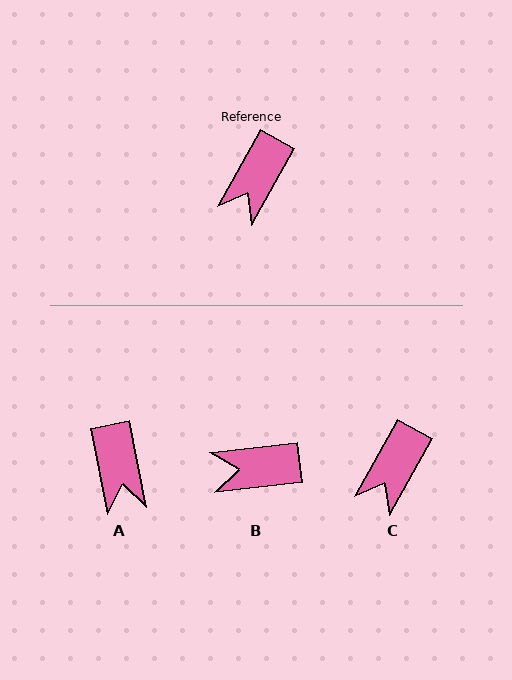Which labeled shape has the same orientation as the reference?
C.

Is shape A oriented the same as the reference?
No, it is off by about 40 degrees.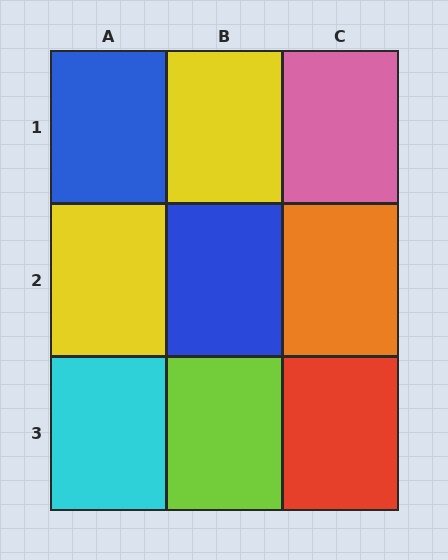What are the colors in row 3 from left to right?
Cyan, lime, red.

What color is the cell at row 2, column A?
Yellow.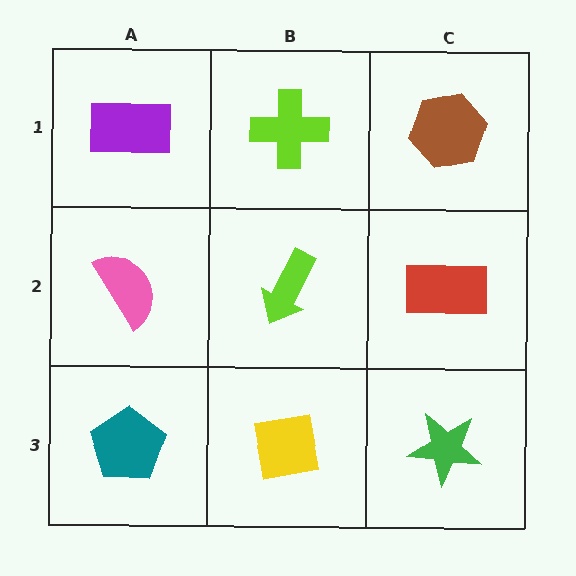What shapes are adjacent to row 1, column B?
A lime arrow (row 2, column B), a purple rectangle (row 1, column A), a brown hexagon (row 1, column C).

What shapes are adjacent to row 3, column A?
A pink semicircle (row 2, column A), a yellow square (row 3, column B).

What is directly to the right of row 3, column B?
A green star.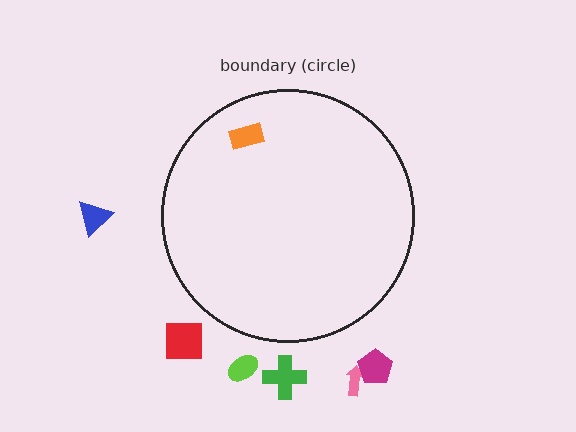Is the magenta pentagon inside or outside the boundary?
Outside.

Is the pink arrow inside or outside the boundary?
Outside.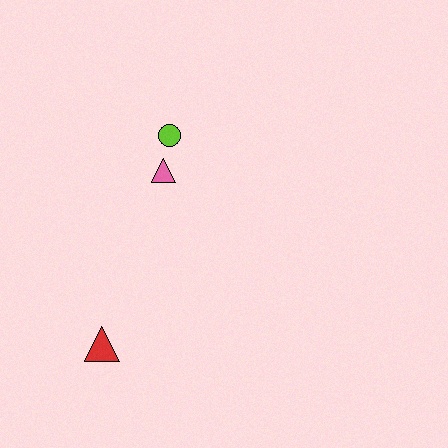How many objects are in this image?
There are 3 objects.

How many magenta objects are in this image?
There are no magenta objects.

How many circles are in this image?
There is 1 circle.